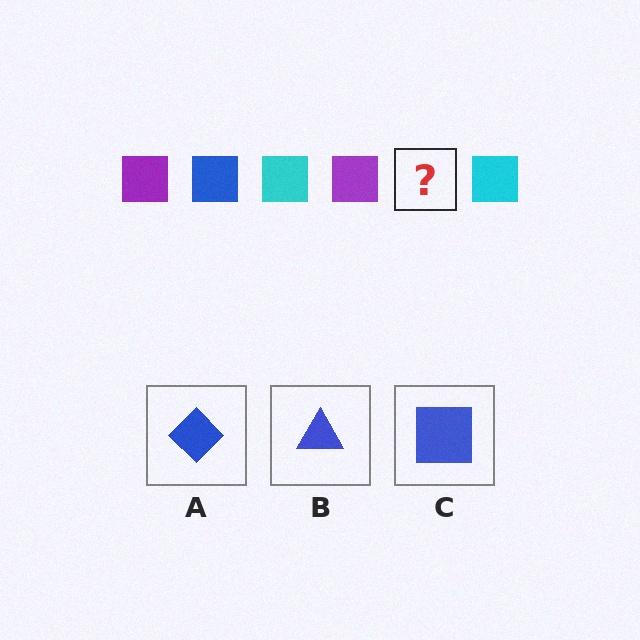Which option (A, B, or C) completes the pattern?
C.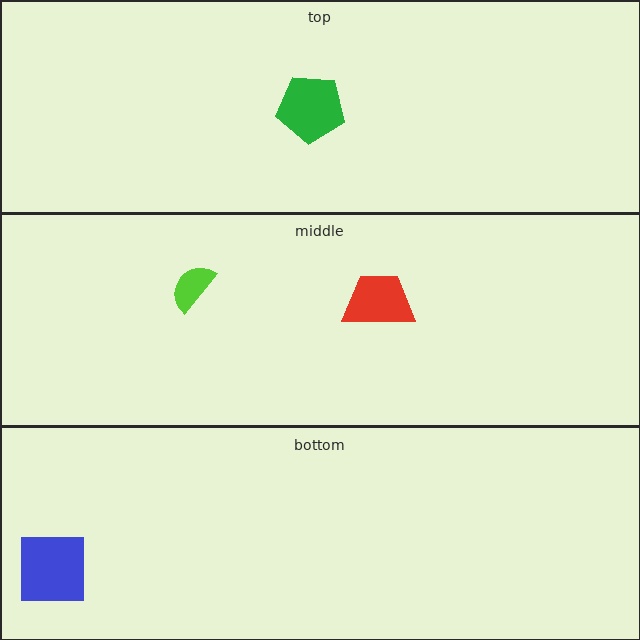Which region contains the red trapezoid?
The middle region.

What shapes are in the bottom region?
The blue square.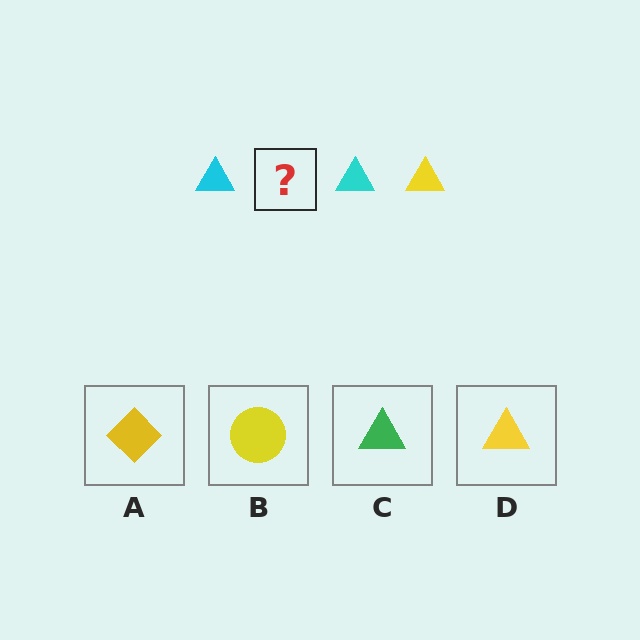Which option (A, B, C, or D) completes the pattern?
D.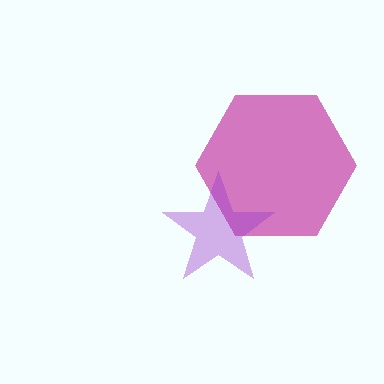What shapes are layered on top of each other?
The layered shapes are: a magenta hexagon, a purple star.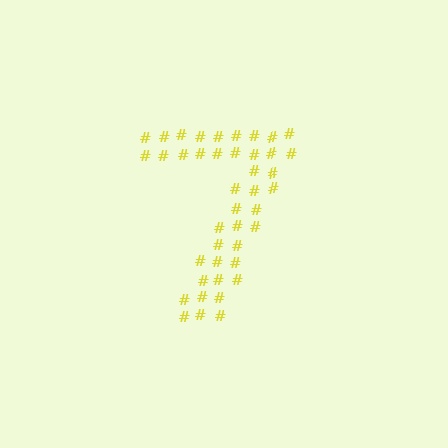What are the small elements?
The small elements are hash symbols.